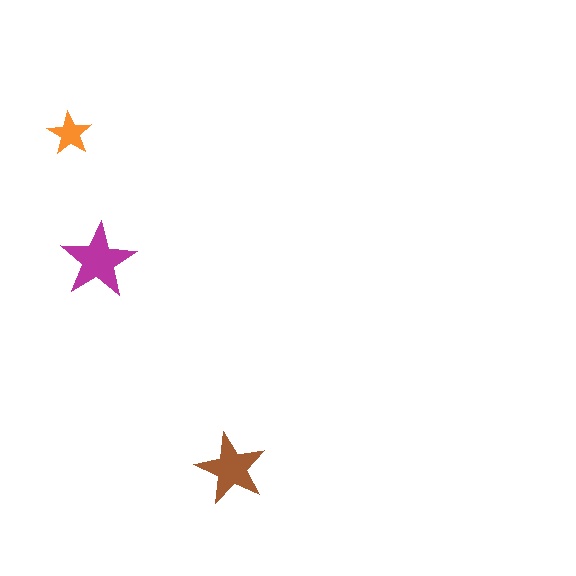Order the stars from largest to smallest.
the magenta one, the brown one, the orange one.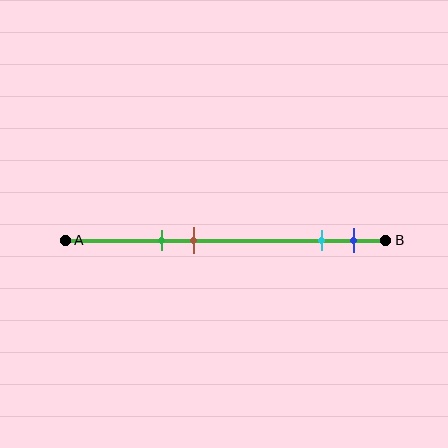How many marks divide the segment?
There are 4 marks dividing the segment.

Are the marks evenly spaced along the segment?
No, the marks are not evenly spaced.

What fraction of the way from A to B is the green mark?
The green mark is approximately 30% (0.3) of the way from A to B.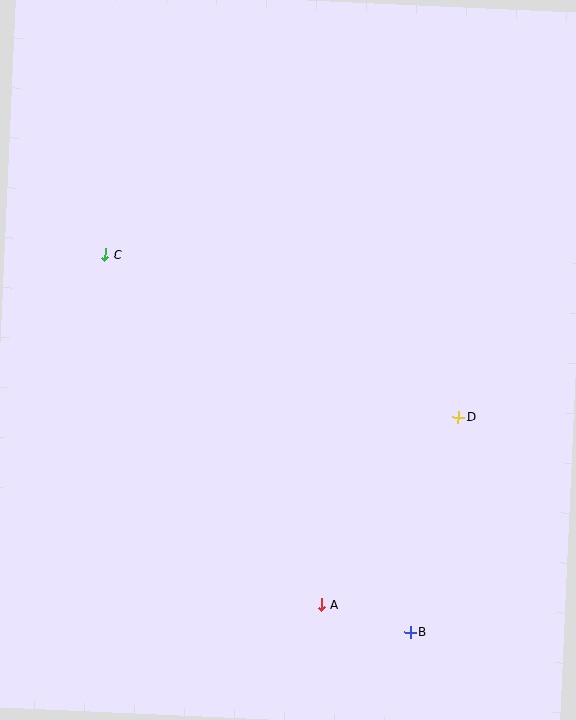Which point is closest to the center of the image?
Point D at (458, 417) is closest to the center.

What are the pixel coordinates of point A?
Point A is at (322, 605).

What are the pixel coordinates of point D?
Point D is at (458, 417).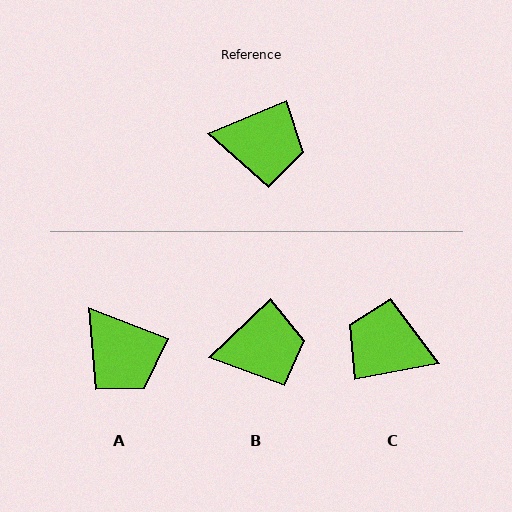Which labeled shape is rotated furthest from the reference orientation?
C, about 168 degrees away.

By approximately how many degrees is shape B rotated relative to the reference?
Approximately 21 degrees counter-clockwise.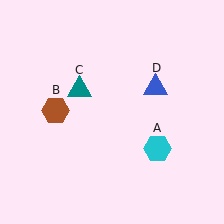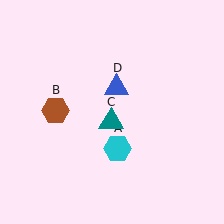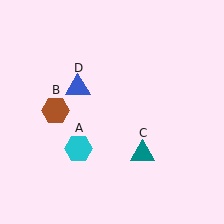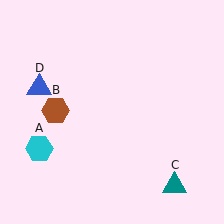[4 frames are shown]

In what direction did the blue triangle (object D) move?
The blue triangle (object D) moved left.